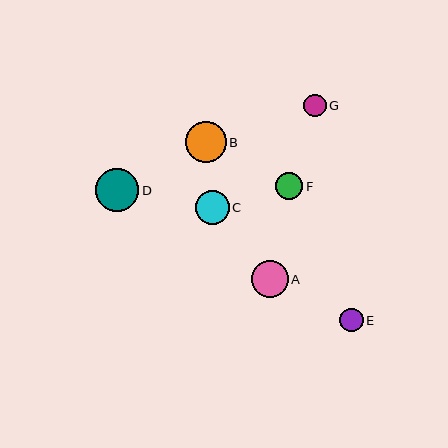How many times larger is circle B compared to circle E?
Circle B is approximately 1.8 times the size of circle E.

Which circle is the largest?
Circle D is the largest with a size of approximately 43 pixels.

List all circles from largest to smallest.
From largest to smallest: D, B, A, C, F, E, G.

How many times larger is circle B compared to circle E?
Circle B is approximately 1.8 times the size of circle E.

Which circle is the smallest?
Circle G is the smallest with a size of approximately 22 pixels.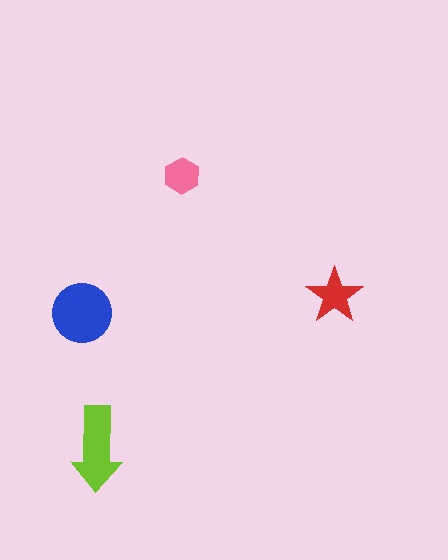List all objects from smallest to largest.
The pink hexagon, the red star, the lime arrow, the blue circle.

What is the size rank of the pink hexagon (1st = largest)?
4th.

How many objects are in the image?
There are 4 objects in the image.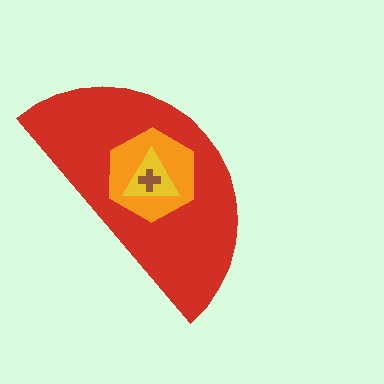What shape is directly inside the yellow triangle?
The brown cross.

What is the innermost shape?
The brown cross.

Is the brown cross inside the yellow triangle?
Yes.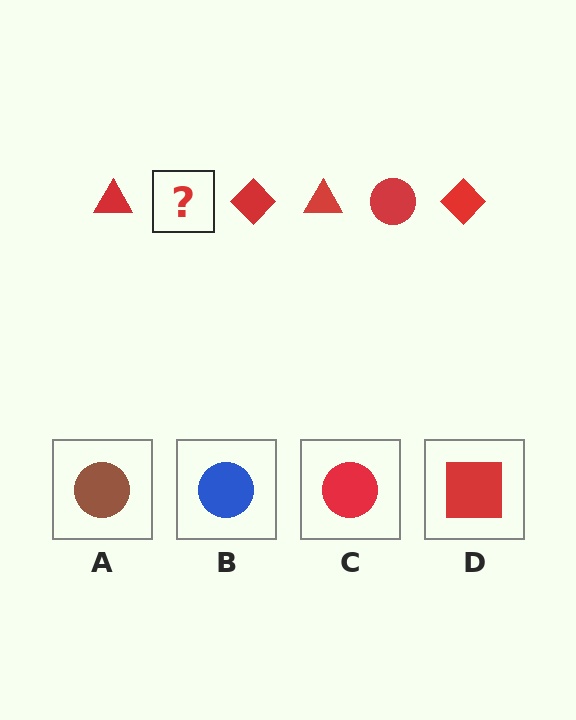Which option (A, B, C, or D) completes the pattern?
C.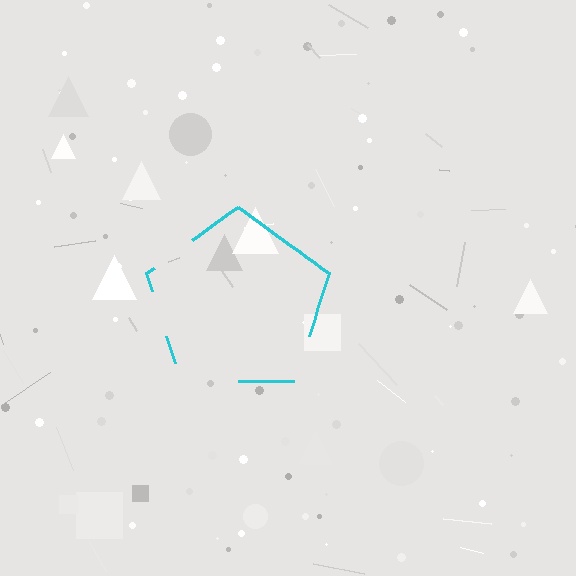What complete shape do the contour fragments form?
The contour fragments form a pentagon.